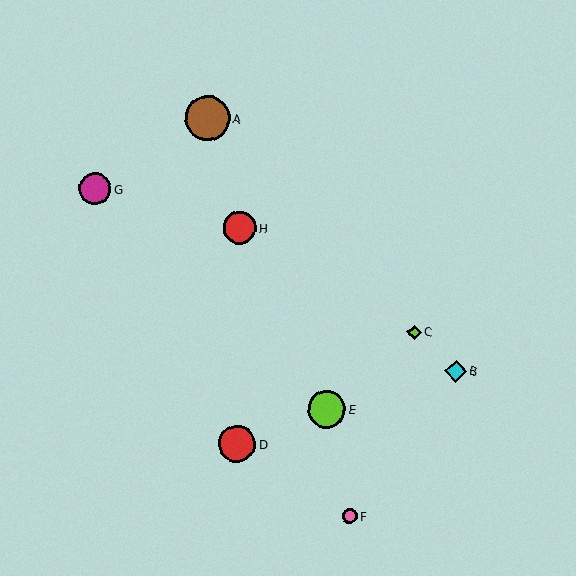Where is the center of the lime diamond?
The center of the lime diamond is at (414, 332).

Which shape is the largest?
The brown circle (labeled A) is the largest.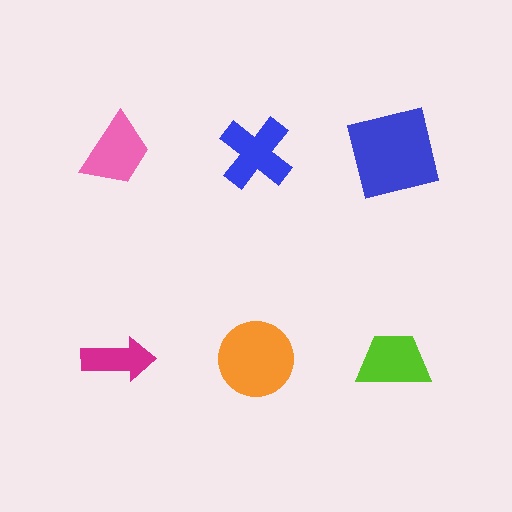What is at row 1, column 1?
A pink trapezoid.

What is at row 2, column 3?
A lime trapezoid.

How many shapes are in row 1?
3 shapes.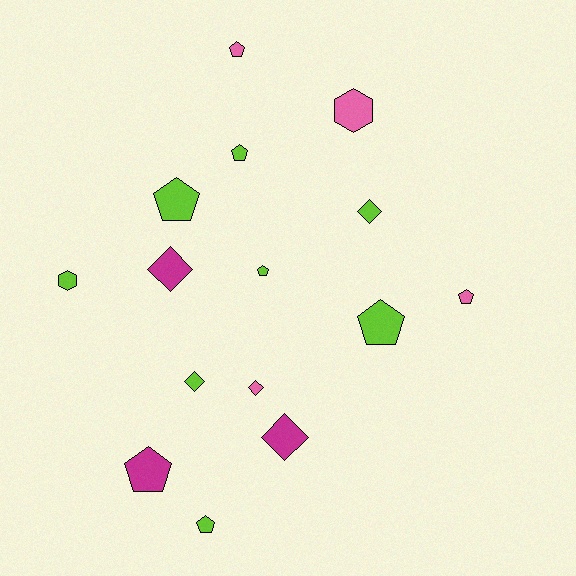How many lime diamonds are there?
There are 2 lime diamonds.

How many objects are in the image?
There are 15 objects.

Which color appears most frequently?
Lime, with 8 objects.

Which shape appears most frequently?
Pentagon, with 8 objects.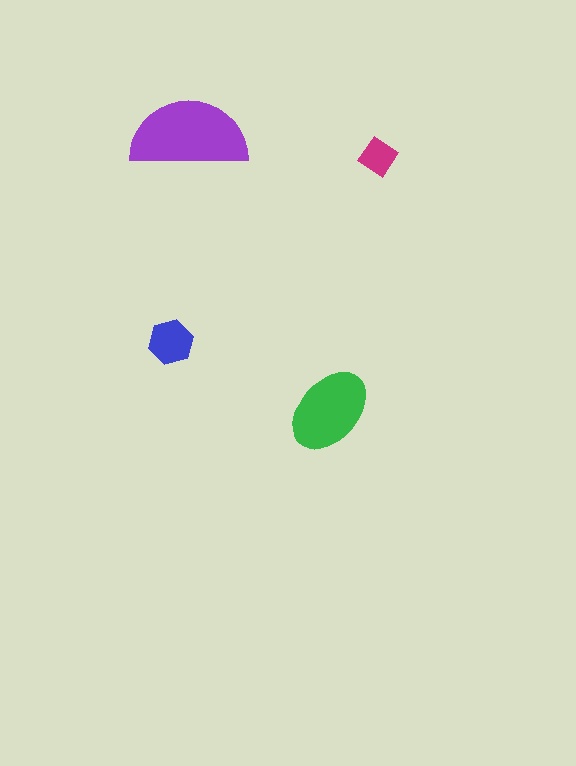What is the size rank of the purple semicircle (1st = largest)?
1st.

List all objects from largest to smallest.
The purple semicircle, the green ellipse, the blue hexagon, the magenta diamond.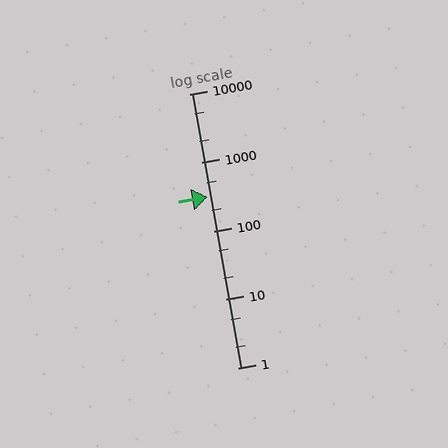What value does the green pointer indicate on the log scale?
The pointer indicates approximately 310.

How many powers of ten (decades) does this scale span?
The scale spans 4 decades, from 1 to 10000.